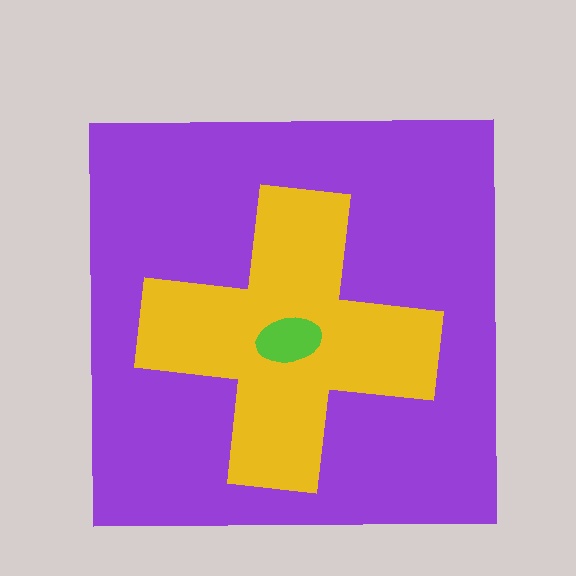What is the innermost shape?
The lime ellipse.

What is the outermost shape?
The purple square.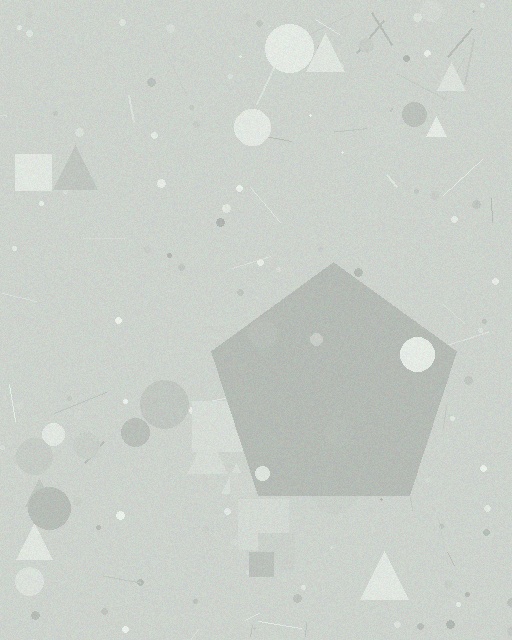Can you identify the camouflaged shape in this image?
The camouflaged shape is a pentagon.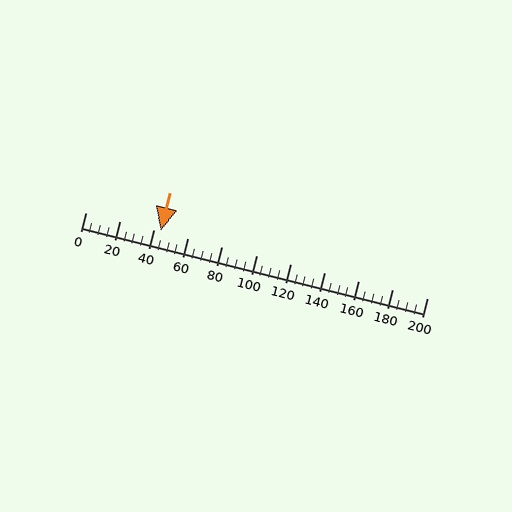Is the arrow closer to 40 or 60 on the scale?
The arrow is closer to 40.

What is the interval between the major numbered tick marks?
The major tick marks are spaced 20 units apart.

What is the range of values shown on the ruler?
The ruler shows values from 0 to 200.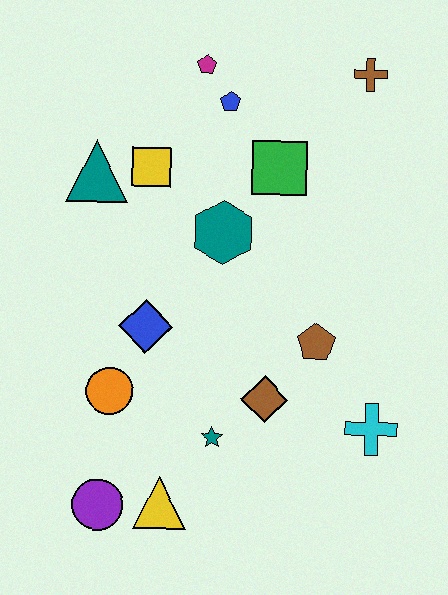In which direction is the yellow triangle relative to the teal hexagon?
The yellow triangle is below the teal hexagon.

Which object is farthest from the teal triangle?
The cyan cross is farthest from the teal triangle.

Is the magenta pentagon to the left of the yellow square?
No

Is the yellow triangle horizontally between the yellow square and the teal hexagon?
Yes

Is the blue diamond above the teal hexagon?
No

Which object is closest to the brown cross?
The green square is closest to the brown cross.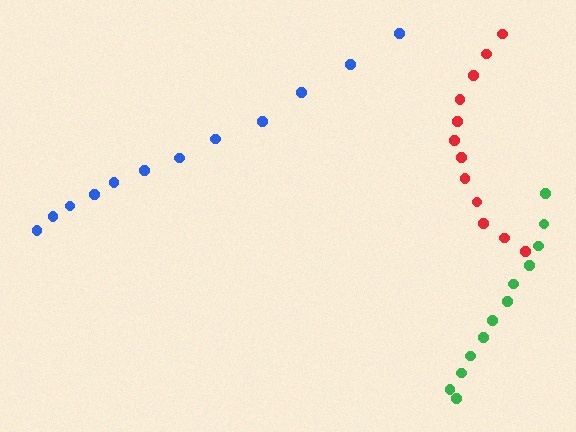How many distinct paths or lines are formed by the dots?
There are 3 distinct paths.